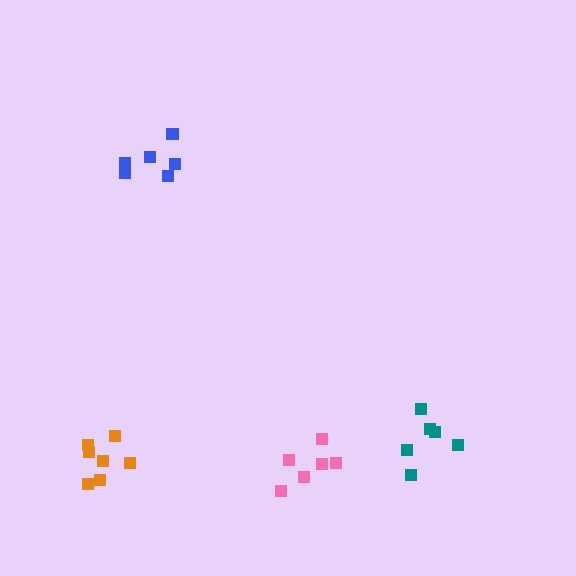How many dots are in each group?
Group 1: 6 dots, Group 2: 6 dots, Group 3: 7 dots, Group 4: 6 dots (25 total).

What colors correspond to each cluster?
The clusters are colored: teal, pink, orange, blue.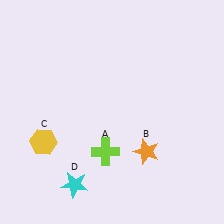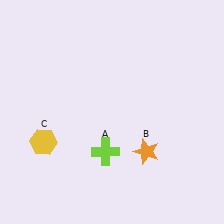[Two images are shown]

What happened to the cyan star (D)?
The cyan star (D) was removed in Image 2. It was in the bottom-left area of Image 1.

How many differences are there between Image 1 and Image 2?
There is 1 difference between the two images.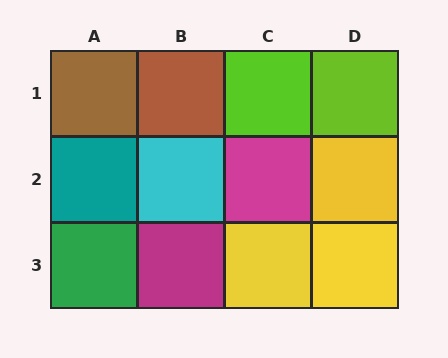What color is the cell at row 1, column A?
Brown.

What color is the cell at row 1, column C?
Lime.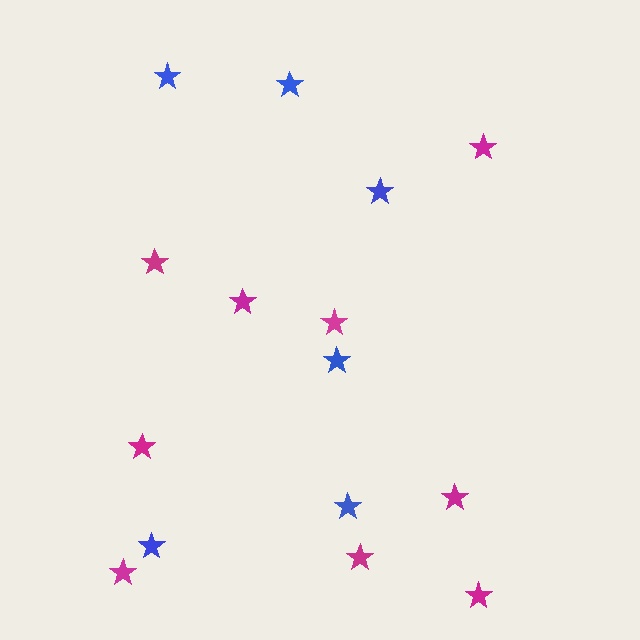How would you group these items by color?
There are 2 groups: one group of magenta stars (9) and one group of blue stars (6).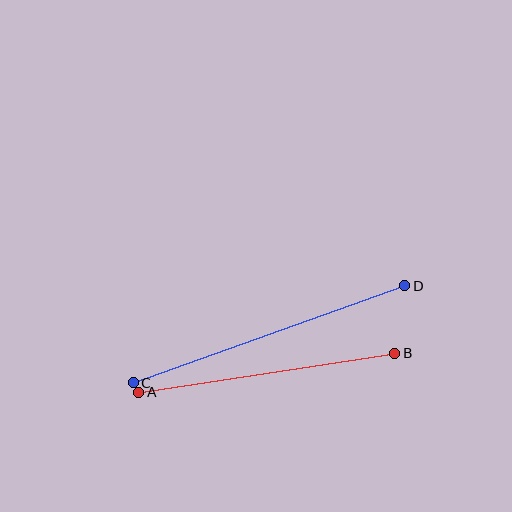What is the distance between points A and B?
The distance is approximately 259 pixels.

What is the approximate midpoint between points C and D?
The midpoint is at approximately (269, 334) pixels.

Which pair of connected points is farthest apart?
Points C and D are farthest apart.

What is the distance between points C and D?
The distance is approximately 288 pixels.